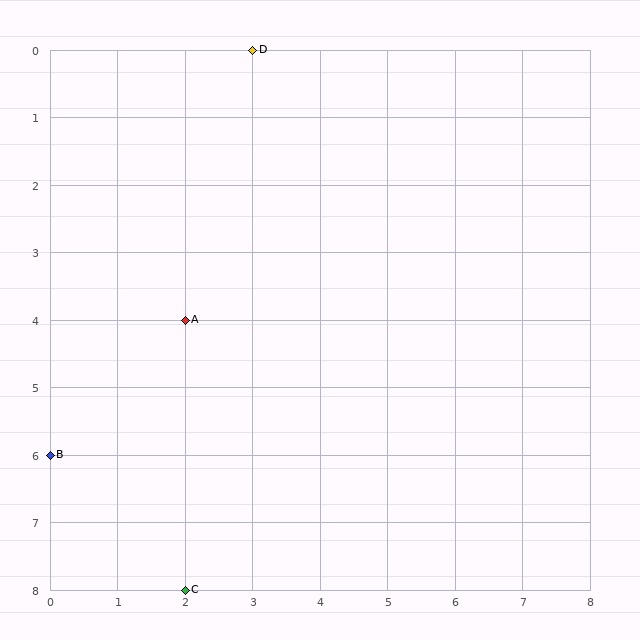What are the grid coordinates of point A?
Point A is at grid coordinates (2, 4).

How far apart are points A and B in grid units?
Points A and B are 2 columns and 2 rows apart (about 2.8 grid units diagonally).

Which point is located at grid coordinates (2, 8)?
Point C is at (2, 8).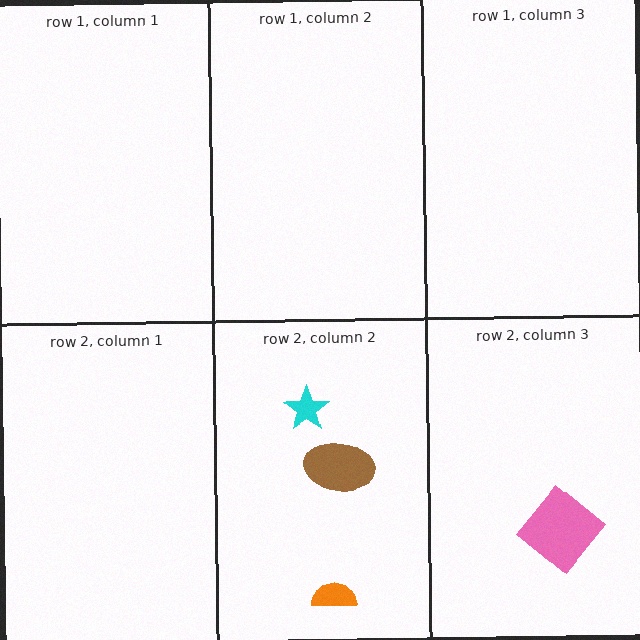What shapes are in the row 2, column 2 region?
The orange semicircle, the brown ellipse, the cyan star.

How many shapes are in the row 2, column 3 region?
1.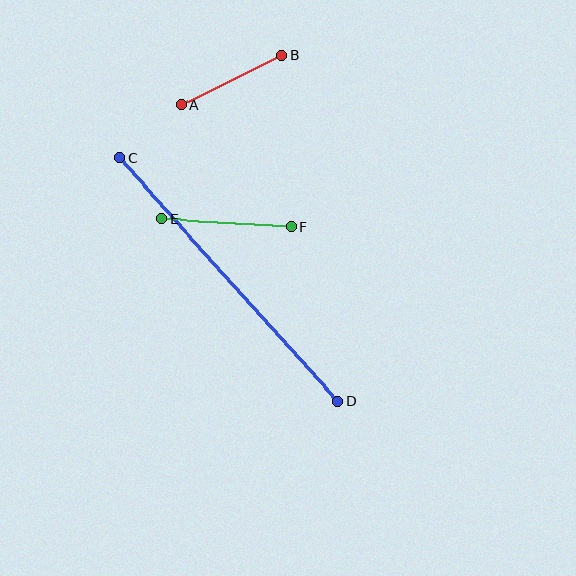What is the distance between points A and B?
The distance is approximately 112 pixels.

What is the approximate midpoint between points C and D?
The midpoint is at approximately (229, 280) pixels.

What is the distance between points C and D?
The distance is approximately 328 pixels.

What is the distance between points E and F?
The distance is approximately 129 pixels.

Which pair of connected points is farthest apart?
Points C and D are farthest apart.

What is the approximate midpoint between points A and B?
The midpoint is at approximately (231, 80) pixels.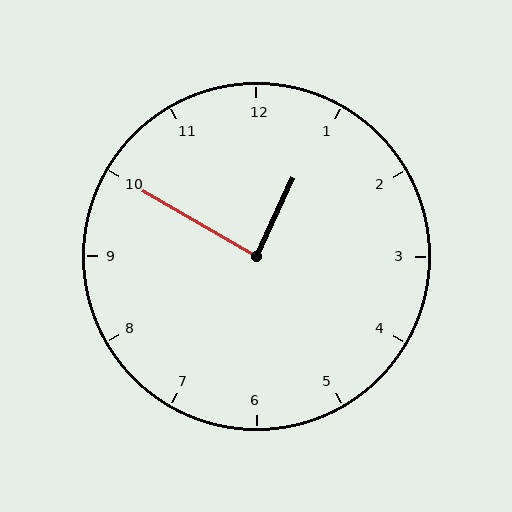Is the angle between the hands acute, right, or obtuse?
It is right.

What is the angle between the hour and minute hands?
Approximately 85 degrees.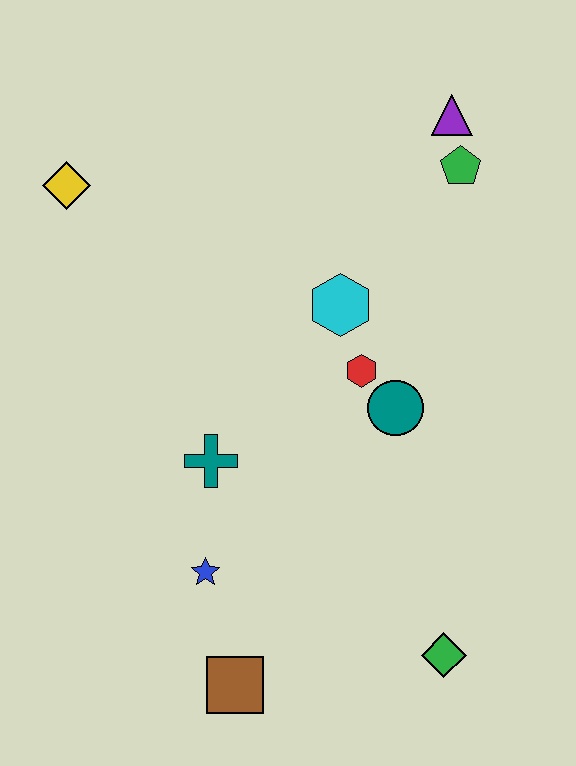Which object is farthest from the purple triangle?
The brown square is farthest from the purple triangle.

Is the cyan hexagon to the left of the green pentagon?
Yes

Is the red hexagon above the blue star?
Yes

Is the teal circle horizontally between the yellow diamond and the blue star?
No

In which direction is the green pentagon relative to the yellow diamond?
The green pentagon is to the right of the yellow diamond.